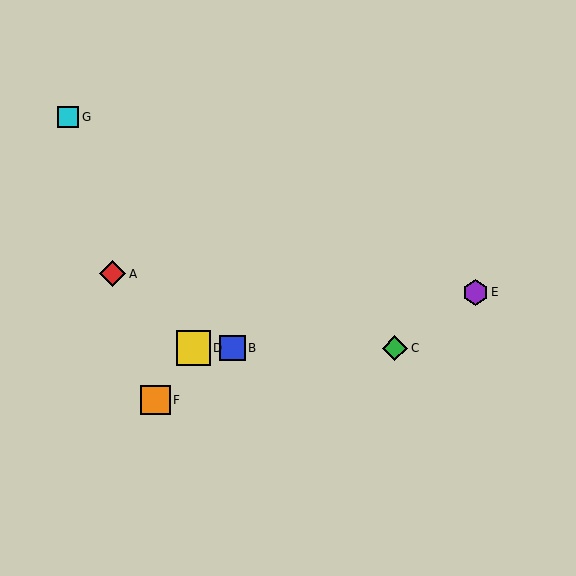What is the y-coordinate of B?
Object B is at y≈348.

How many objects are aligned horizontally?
3 objects (B, C, D) are aligned horizontally.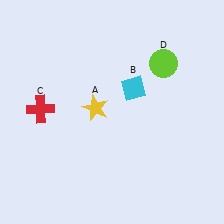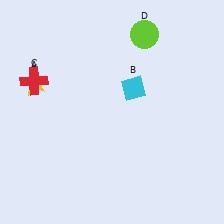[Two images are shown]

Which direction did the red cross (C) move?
The red cross (C) moved up.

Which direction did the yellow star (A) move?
The yellow star (A) moved left.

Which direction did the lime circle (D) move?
The lime circle (D) moved up.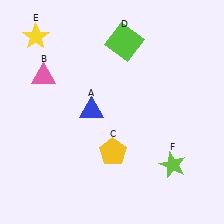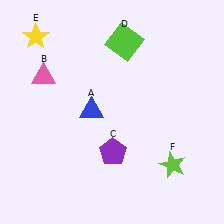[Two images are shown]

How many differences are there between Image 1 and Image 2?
There is 1 difference between the two images.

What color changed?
The pentagon (C) changed from yellow in Image 1 to purple in Image 2.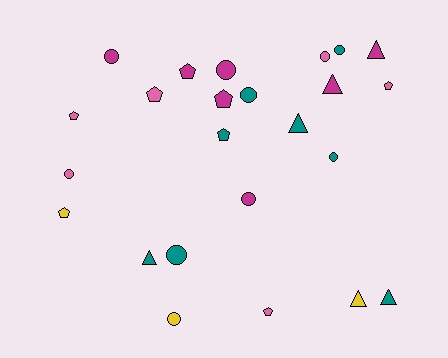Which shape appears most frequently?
Circle, with 10 objects.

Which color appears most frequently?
Teal, with 8 objects.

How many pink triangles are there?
There are no pink triangles.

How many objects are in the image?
There are 24 objects.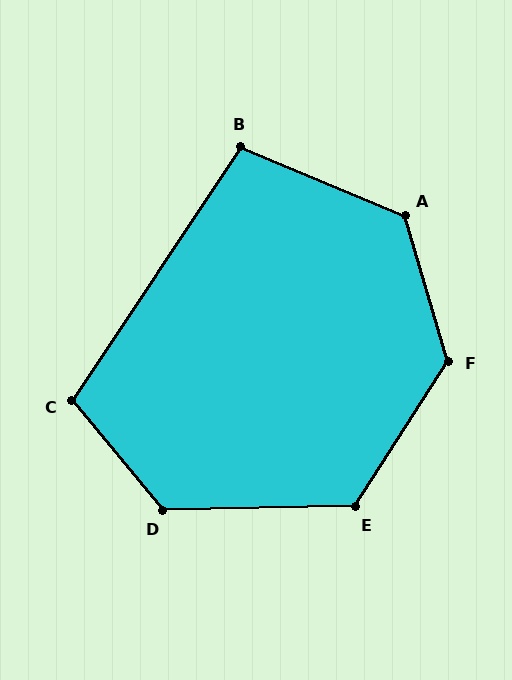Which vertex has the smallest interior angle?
B, at approximately 101 degrees.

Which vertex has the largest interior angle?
F, at approximately 131 degrees.